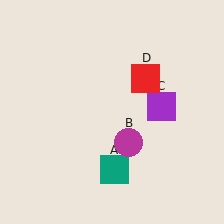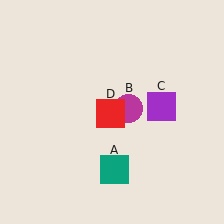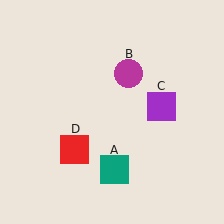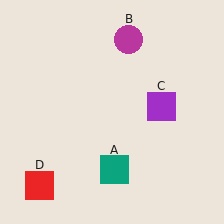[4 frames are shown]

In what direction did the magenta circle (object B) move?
The magenta circle (object B) moved up.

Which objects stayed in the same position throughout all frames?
Teal square (object A) and purple square (object C) remained stationary.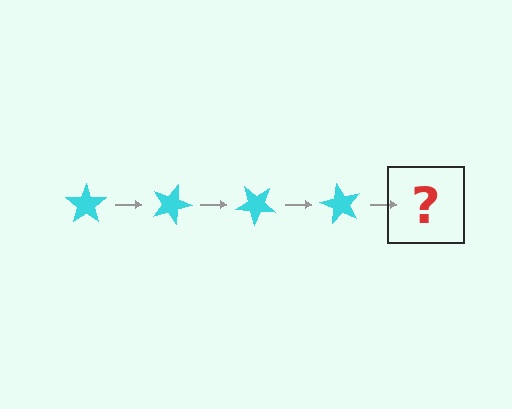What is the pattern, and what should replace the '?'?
The pattern is that the star rotates 20 degrees each step. The '?' should be a cyan star rotated 80 degrees.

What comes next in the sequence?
The next element should be a cyan star rotated 80 degrees.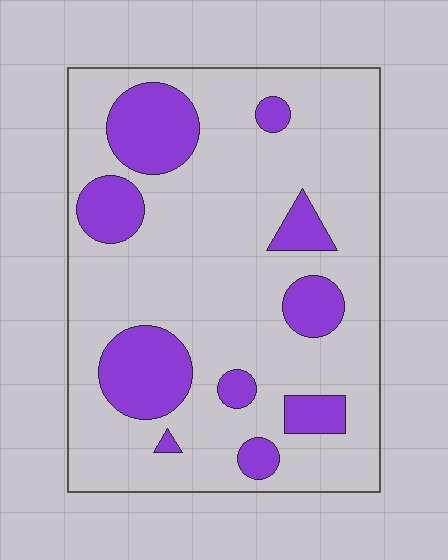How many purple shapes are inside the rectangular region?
10.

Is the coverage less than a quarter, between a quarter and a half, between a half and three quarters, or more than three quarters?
Less than a quarter.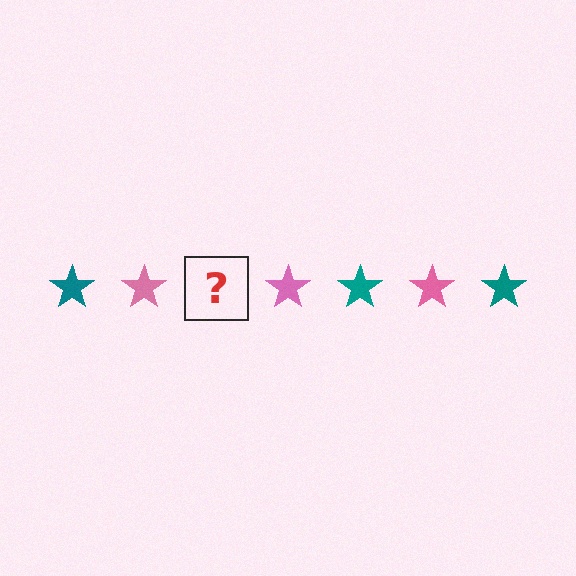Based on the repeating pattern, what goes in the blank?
The blank should be a teal star.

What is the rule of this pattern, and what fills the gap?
The rule is that the pattern cycles through teal, pink stars. The gap should be filled with a teal star.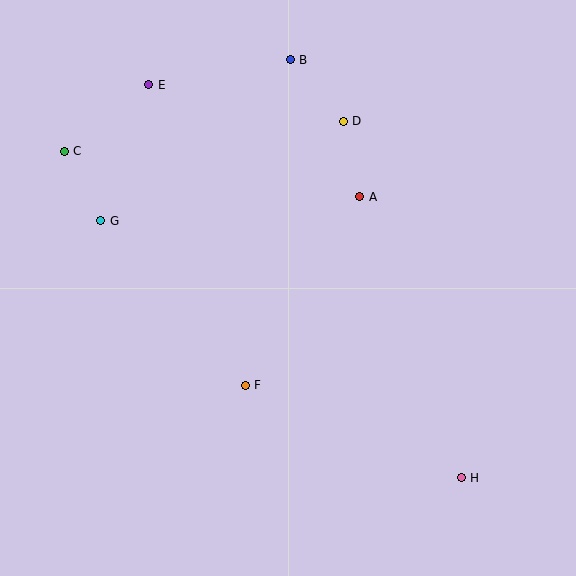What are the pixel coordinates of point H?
Point H is at (461, 478).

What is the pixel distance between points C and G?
The distance between C and G is 79 pixels.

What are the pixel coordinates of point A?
Point A is at (360, 197).